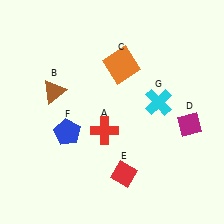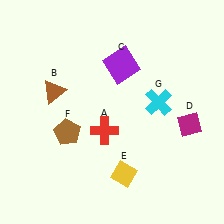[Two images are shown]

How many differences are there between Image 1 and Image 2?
There are 3 differences between the two images.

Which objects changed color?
C changed from orange to purple. E changed from red to yellow. F changed from blue to brown.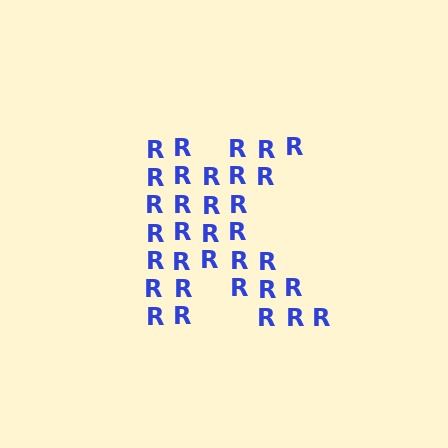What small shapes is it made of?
It is made of small letter R's.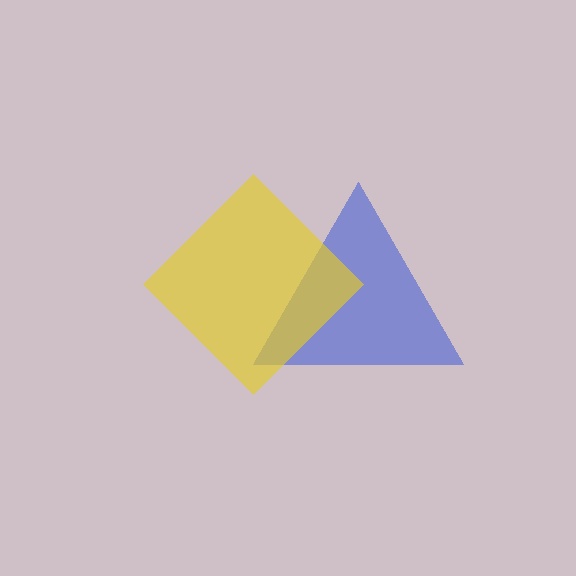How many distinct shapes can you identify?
There are 2 distinct shapes: a blue triangle, a yellow diamond.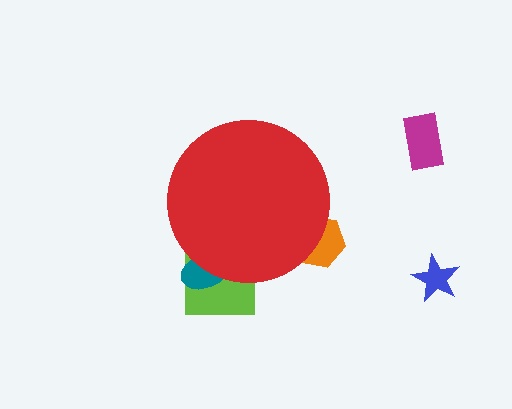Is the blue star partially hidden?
No, the blue star is fully visible.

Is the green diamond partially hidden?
Yes, the green diamond is partially hidden behind the red circle.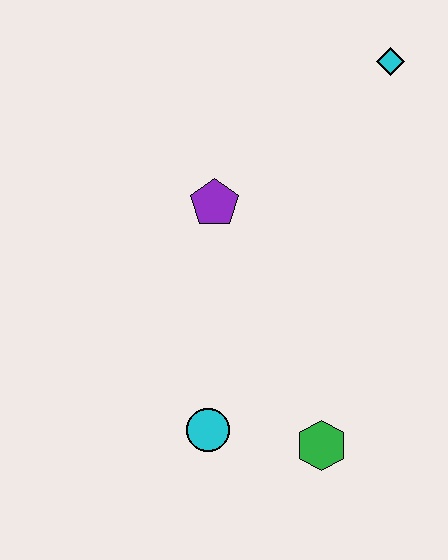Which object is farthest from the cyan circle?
The cyan diamond is farthest from the cyan circle.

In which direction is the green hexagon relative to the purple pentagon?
The green hexagon is below the purple pentagon.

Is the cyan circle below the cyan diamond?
Yes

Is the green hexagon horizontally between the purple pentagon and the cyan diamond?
Yes